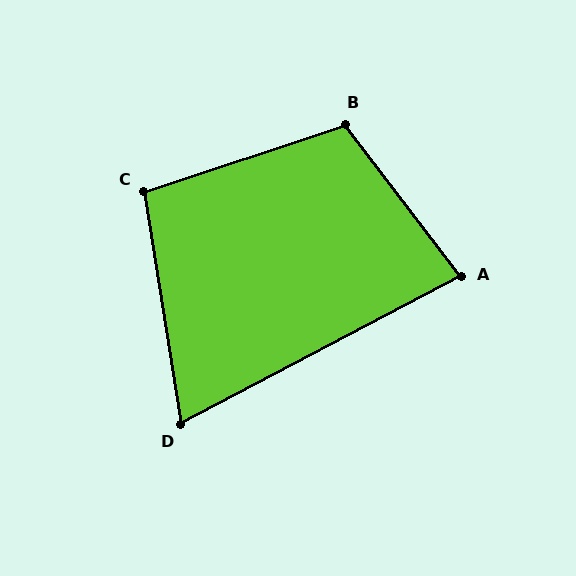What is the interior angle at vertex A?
Approximately 81 degrees (acute).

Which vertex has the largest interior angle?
B, at approximately 109 degrees.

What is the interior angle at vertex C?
Approximately 99 degrees (obtuse).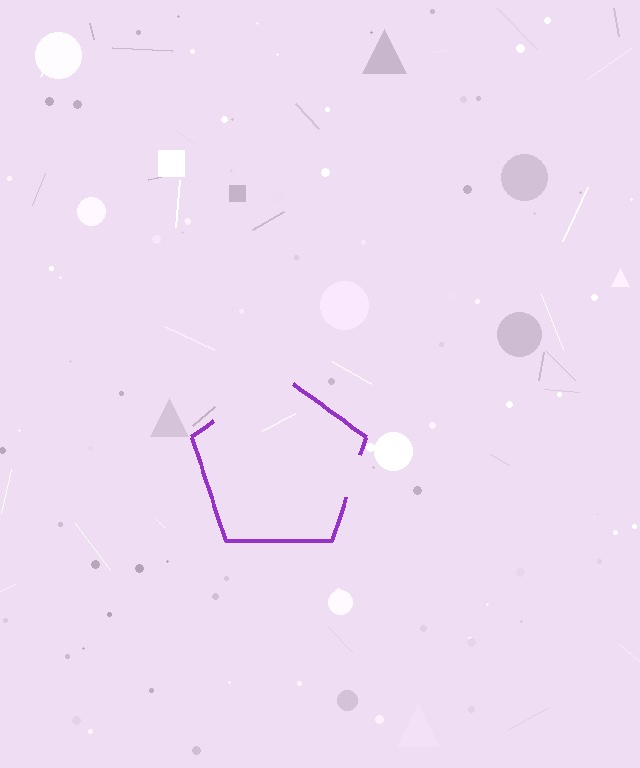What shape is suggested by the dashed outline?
The dashed outline suggests a pentagon.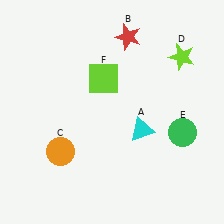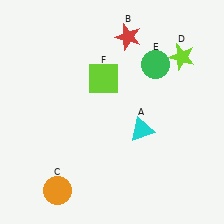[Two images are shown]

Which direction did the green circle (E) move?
The green circle (E) moved up.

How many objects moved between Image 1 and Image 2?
2 objects moved between the two images.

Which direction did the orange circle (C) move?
The orange circle (C) moved down.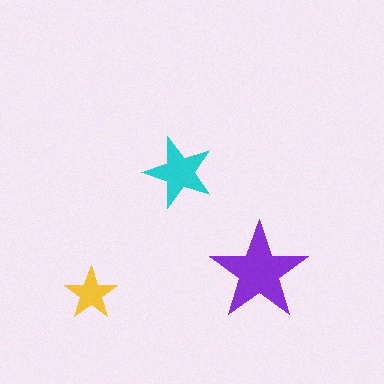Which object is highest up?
The cyan star is topmost.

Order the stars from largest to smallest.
the purple one, the cyan one, the yellow one.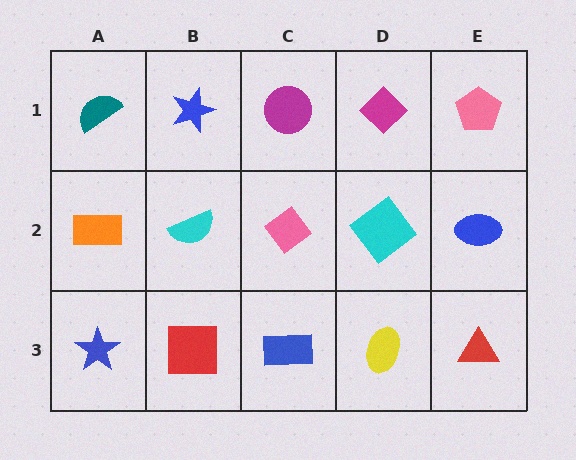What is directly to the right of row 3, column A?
A red square.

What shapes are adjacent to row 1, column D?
A cyan diamond (row 2, column D), a magenta circle (row 1, column C), a pink pentagon (row 1, column E).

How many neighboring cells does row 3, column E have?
2.